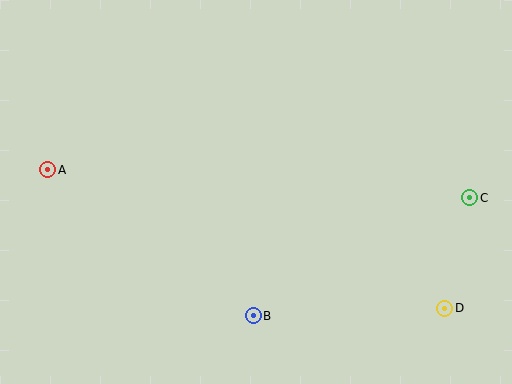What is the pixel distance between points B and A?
The distance between B and A is 252 pixels.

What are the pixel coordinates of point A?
Point A is at (48, 170).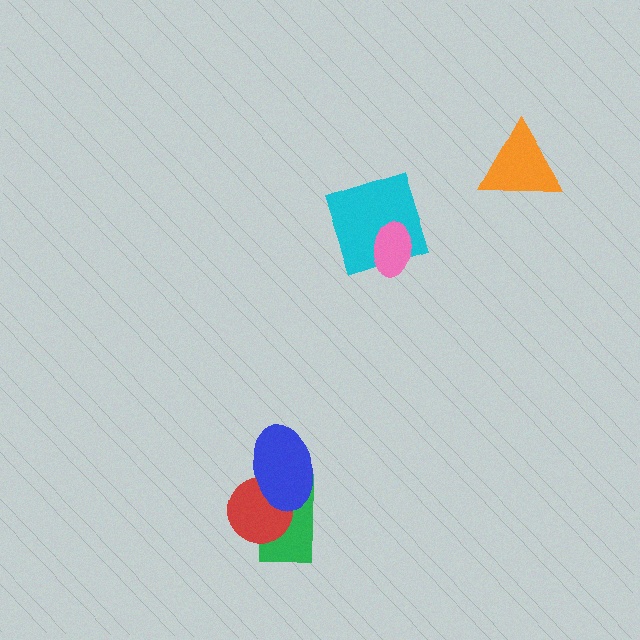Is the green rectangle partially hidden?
Yes, it is partially covered by another shape.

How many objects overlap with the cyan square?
1 object overlaps with the cyan square.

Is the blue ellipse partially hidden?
No, no other shape covers it.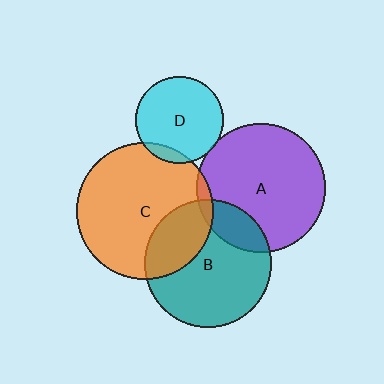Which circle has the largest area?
Circle C (orange).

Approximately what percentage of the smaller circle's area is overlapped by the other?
Approximately 30%.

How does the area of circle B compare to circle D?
Approximately 2.1 times.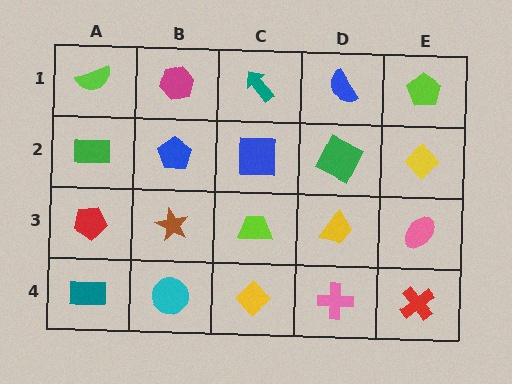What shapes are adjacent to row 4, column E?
A pink ellipse (row 3, column E), a pink cross (row 4, column D).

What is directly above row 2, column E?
A lime pentagon.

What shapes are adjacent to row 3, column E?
A yellow diamond (row 2, column E), a red cross (row 4, column E), a yellow trapezoid (row 3, column D).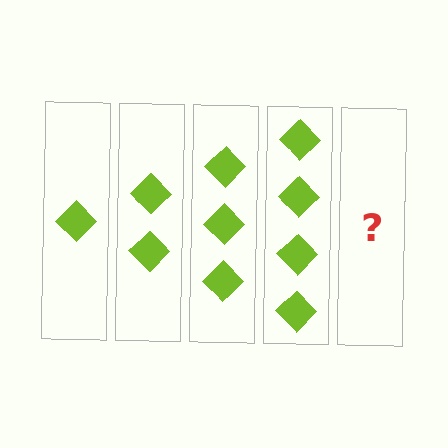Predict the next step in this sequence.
The next step is 5 diamonds.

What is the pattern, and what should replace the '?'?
The pattern is that each step adds one more diamond. The '?' should be 5 diamonds.